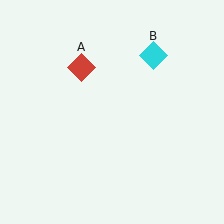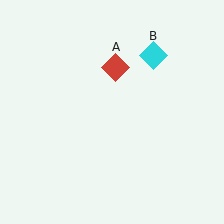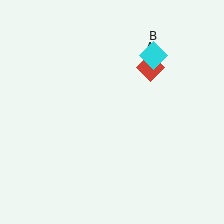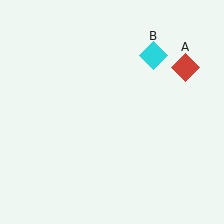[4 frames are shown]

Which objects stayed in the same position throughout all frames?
Cyan diamond (object B) remained stationary.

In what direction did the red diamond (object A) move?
The red diamond (object A) moved right.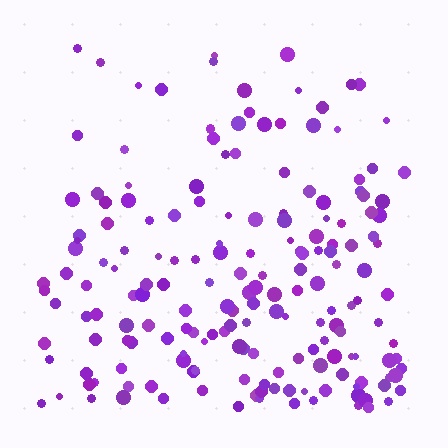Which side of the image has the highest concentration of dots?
The bottom.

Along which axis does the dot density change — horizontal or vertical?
Vertical.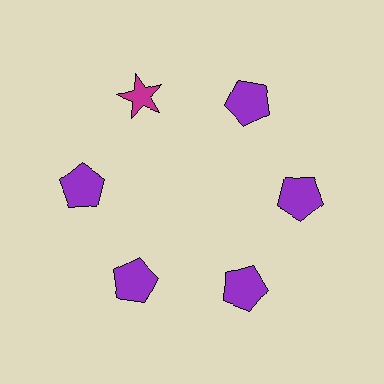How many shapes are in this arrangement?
There are 6 shapes arranged in a ring pattern.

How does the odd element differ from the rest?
It differs in both color (magenta instead of purple) and shape (star instead of pentagon).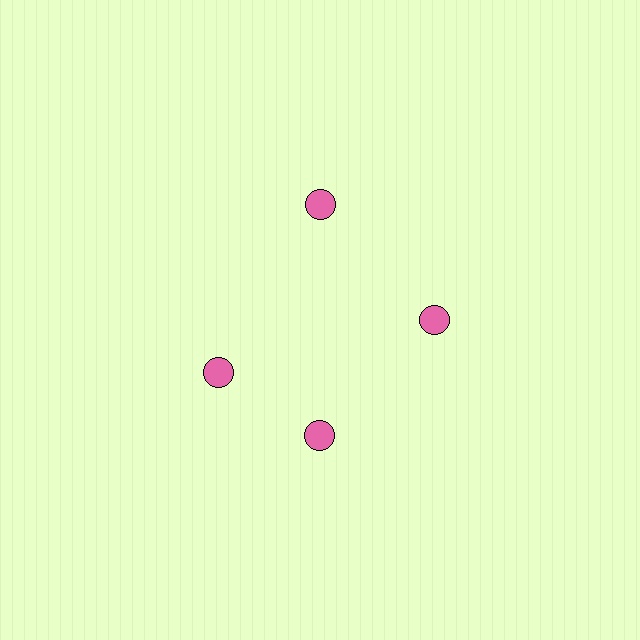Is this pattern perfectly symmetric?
No. The 4 pink circles are arranged in a ring, but one element near the 9 o'clock position is rotated out of alignment along the ring, breaking the 4-fold rotational symmetry.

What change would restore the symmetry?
The symmetry would be restored by rotating it back into even spacing with its neighbors so that all 4 circles sit at equal angles and equal distance from the center.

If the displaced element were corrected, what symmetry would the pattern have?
It would have 4-fold rotational symmetry — the pattern would map onto itself every 90 degrees.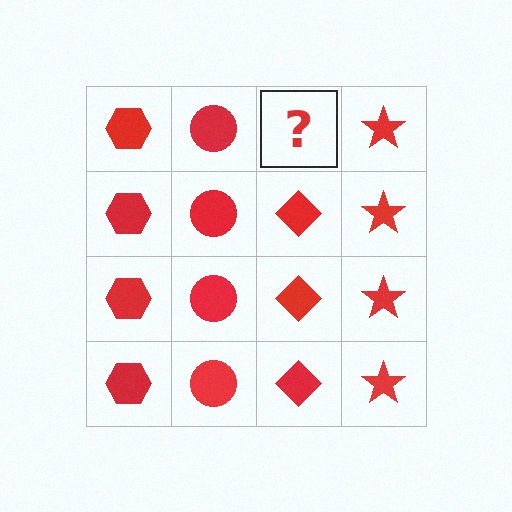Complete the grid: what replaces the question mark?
The question mark should be replaced with a red diamond.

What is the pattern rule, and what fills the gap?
The rule is that each column has a consistent shape. The gap should be filled with a red diamond.